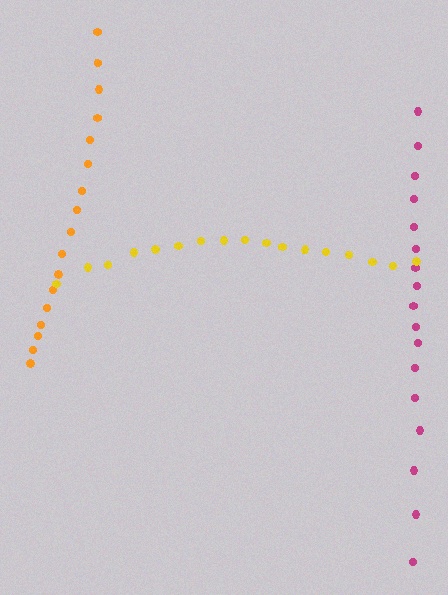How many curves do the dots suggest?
There are 3 distinct paths.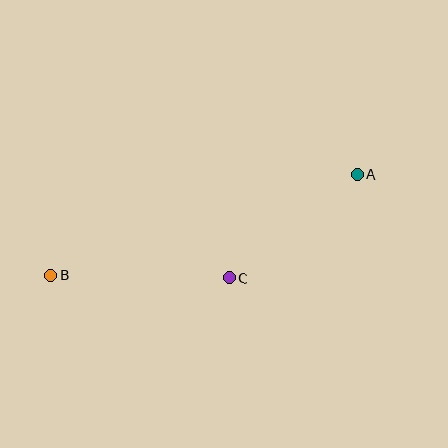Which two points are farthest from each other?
Points A and B are farthest from each other.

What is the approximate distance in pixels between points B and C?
The distance between B and C is approximately 178 pixels.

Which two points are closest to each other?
Points A and C are closest to each other.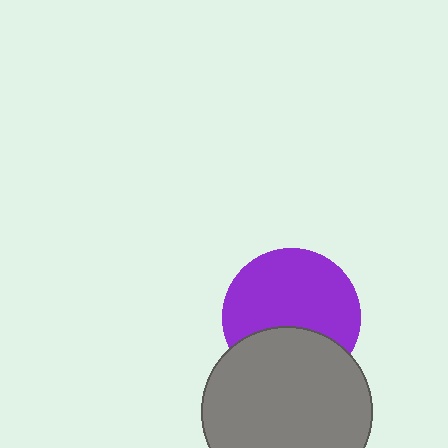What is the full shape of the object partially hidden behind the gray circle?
The partially hidden object is a purple circle.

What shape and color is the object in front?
The object in front is a gray circle.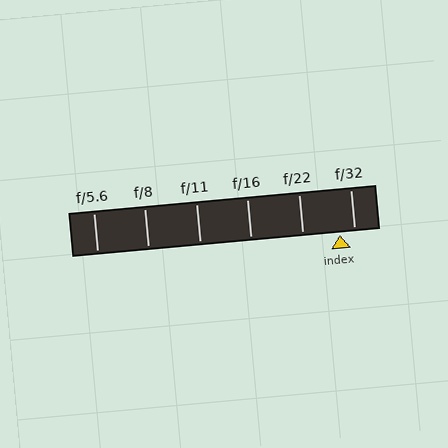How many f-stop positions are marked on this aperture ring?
There are 6 f-stop positions marked.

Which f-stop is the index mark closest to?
The index mark is closest to f/32.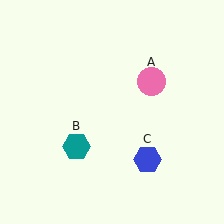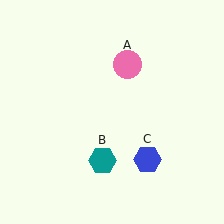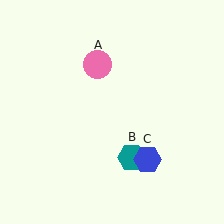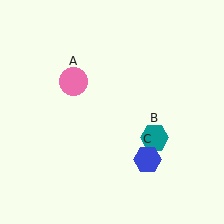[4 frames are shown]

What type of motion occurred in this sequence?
The pink circle (object A), teal hexagon (object B) rotated counterclockwise around the center of the scene.